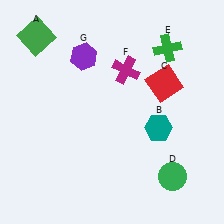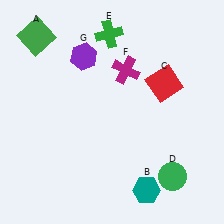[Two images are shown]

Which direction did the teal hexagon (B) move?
The teal hexagon (B) moved down.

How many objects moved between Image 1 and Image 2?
2 objects moved between the two images.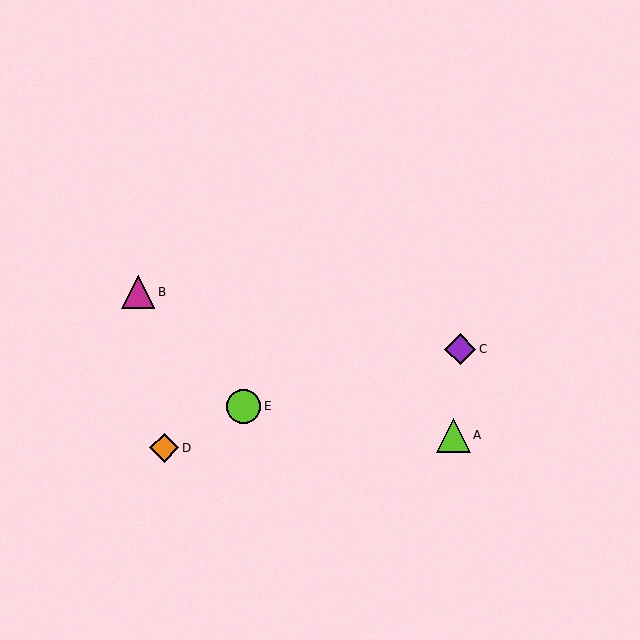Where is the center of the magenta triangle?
The center of the magenta triangle is at (138, 292).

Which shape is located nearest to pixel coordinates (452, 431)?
The lime triangle (labeled A) at (453, 435) is nearest to that location.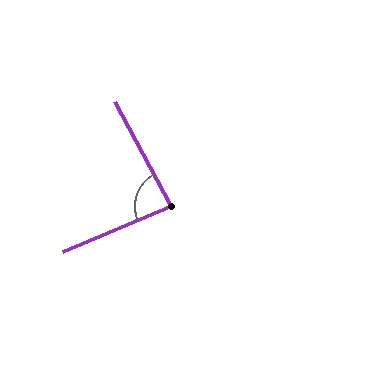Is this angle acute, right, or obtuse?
It is acute.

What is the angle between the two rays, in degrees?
Approximately 84 degrees.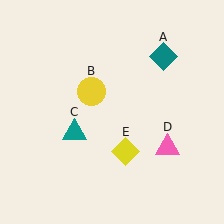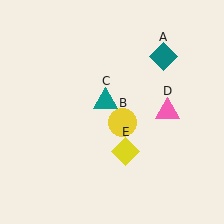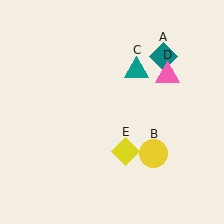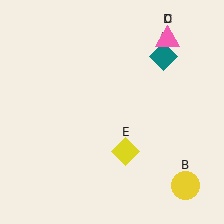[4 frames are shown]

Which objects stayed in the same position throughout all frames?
Teal diamond (object A) and yellow diamond (object E) remained stationary.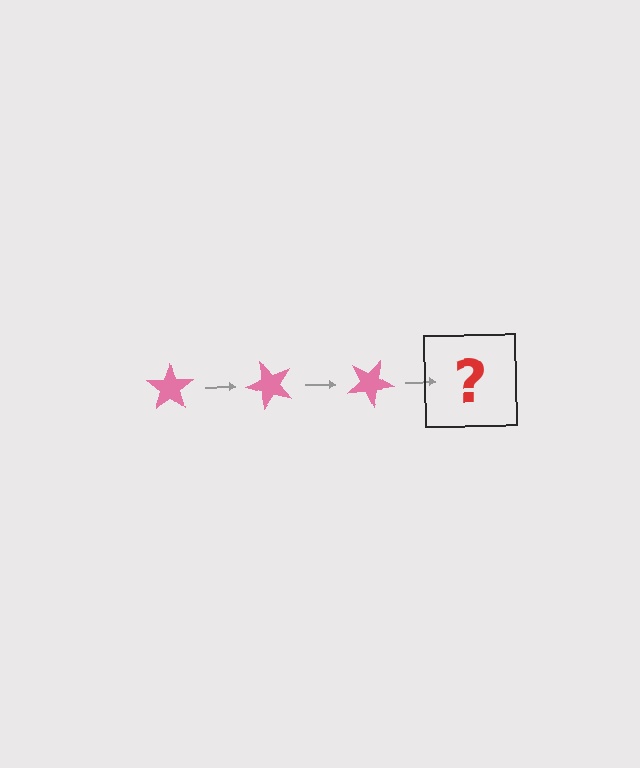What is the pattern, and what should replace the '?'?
The pattern is that the star rotates 50 degrees each step. The '?' should be a pink star rotated 150 degrees.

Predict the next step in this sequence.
The next step is a pink star rotated 150 degrees.